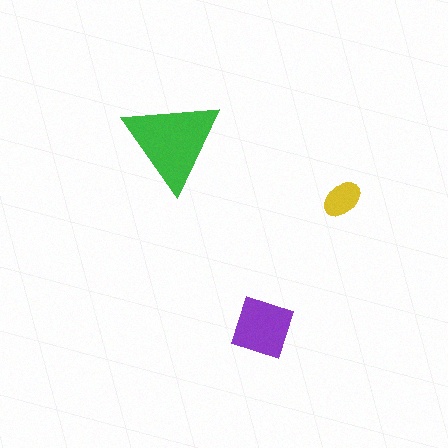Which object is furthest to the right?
The yellow ellipse is rightmost.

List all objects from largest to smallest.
The green triangle, the purple square, the yellow ellipse.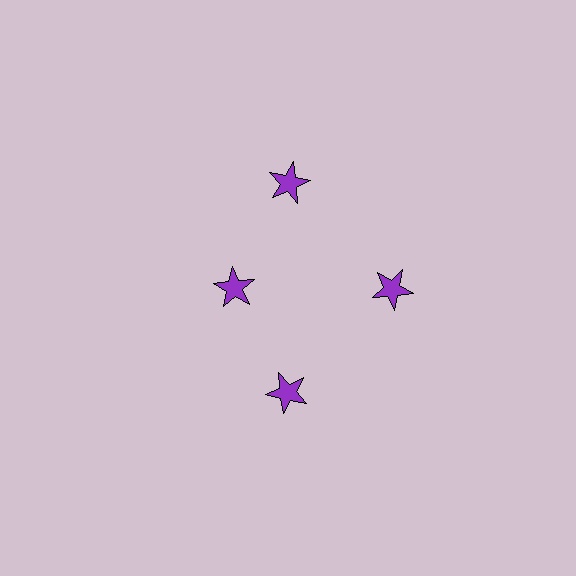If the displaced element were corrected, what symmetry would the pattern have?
It would have 4-fold rotational symmetry — the pattern would map onto itself every 90 degrees.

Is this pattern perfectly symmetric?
No. The 4 purple stars are arranged in a ring, but one element near the 9 o'clock position is pulled inward toward the center, breaking the 4-fold rotational symmetry.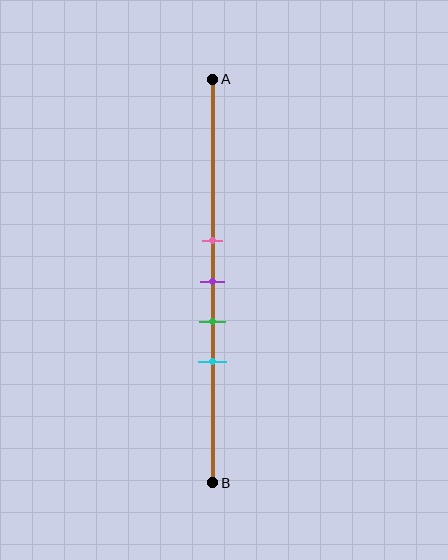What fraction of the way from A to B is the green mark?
The green mark is approximately 60% (0.6) of the way from A to B.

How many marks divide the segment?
There are 4 marks dividing the segment.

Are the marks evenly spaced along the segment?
Yes, the marks are approximately evenly spaced.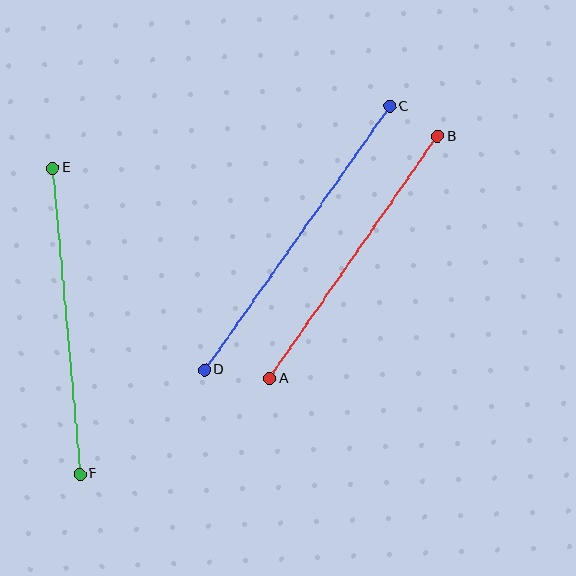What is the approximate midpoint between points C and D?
The midpoint is at approximately (297, 238) pixels.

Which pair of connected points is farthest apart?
Points C and D are farthest apart.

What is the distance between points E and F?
The distance is approximately 307 pixels.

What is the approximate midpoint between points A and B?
The midpoint is at approximately (353, 258) pixels.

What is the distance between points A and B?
The distance is approximately 294 pixels.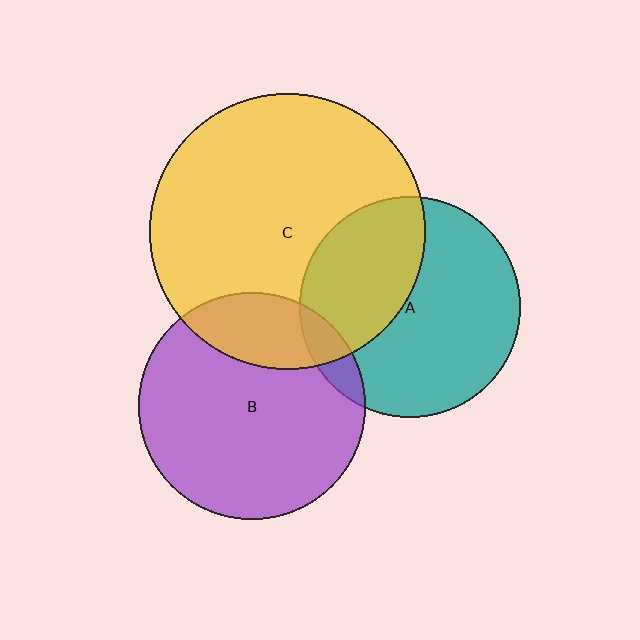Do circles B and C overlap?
Yes.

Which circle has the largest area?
Circle C (yellow).